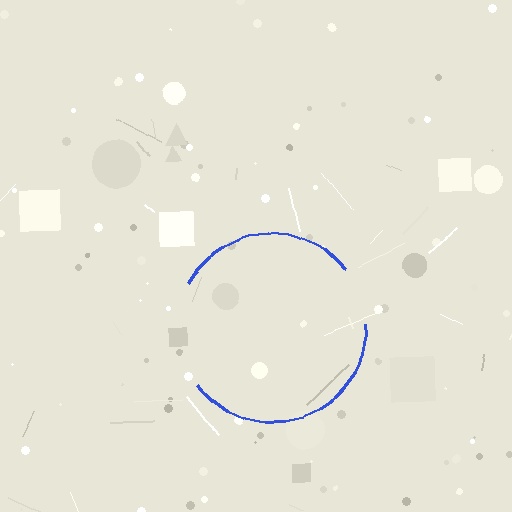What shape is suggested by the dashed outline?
The dashed outline suggests a circle.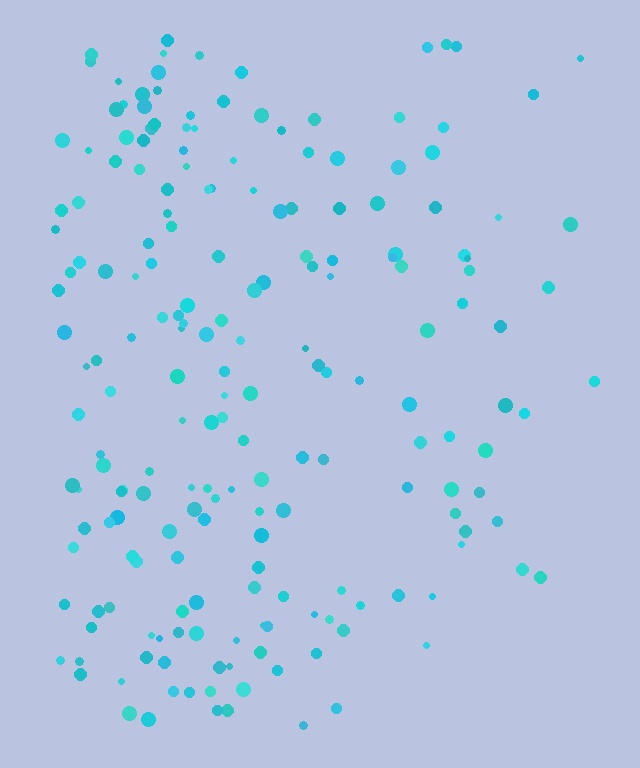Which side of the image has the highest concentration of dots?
The left.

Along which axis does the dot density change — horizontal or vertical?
Horizontal.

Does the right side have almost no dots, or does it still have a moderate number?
Still a moderate number, just noticeably fewer than the left.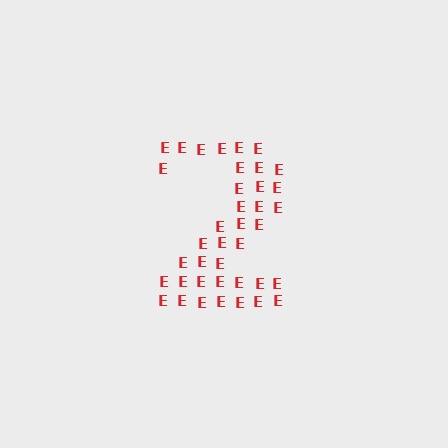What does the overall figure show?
The overall figure shows the digit 2.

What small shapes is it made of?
It is made of small letter E's.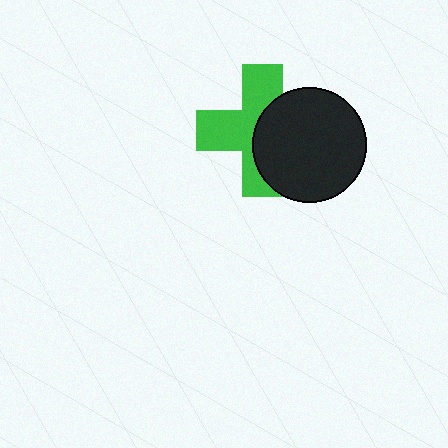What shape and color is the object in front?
The object in front is a black circle.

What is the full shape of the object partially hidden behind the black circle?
The partially hidden object is a green cross.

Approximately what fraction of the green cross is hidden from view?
Roughly 45% of the green cross is hidden behind the black circle.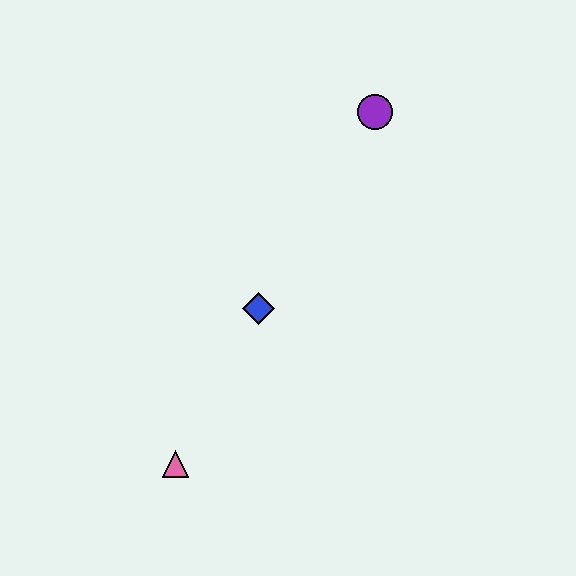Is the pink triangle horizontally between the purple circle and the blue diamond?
No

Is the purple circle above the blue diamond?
Yes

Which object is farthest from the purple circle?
The pink triangle is farthest from the purple circle.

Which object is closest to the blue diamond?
The pink triangle is closest to the blue diamond.